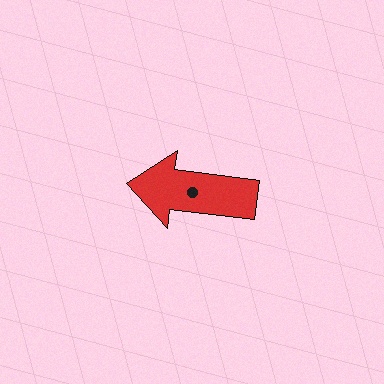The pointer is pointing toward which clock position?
Roughly 9 o'clock.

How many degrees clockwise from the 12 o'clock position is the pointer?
Approximately 277 degrees.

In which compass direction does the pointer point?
West.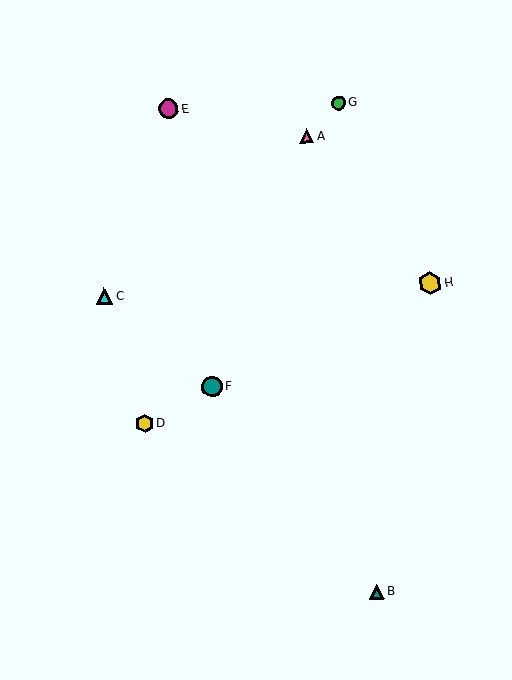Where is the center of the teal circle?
The center of the teal circle is at (212, 387).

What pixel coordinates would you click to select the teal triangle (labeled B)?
Click at (377, 592) to select the teal triangle B.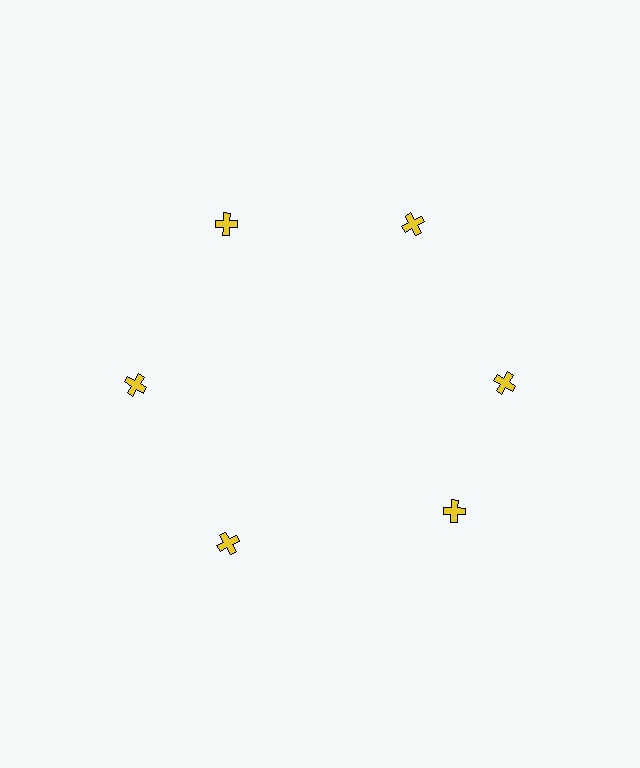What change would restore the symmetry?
The symmetry would be restored by rotating it back into even spacing with its neighbors so that all 6 crosses sit at equal angles and equal distance from the center.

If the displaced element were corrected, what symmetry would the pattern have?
It would have 6-fold rotational symmetry — the pattern would map onto itself every 60 degrees.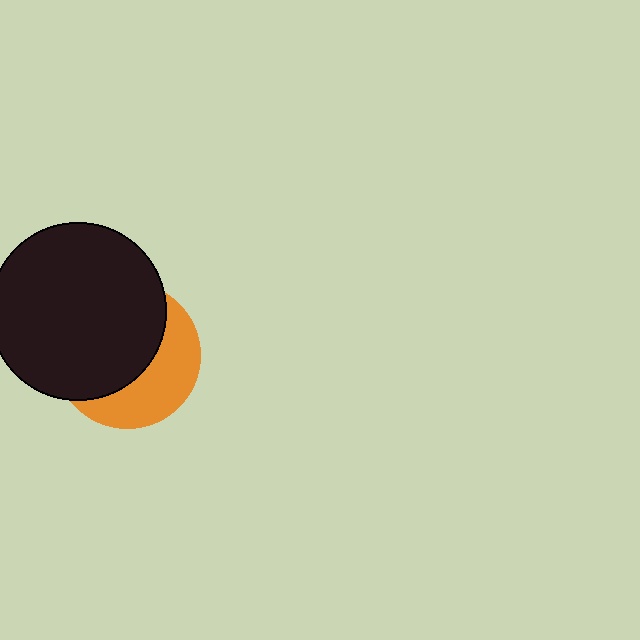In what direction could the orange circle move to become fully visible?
The orange circle could move toward the lower-right. That would shift it out from behind the black circle entirely.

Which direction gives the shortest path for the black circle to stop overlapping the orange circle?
Moving toward the upper-left gives the shortest separation.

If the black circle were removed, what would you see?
You would see the complete orange circle.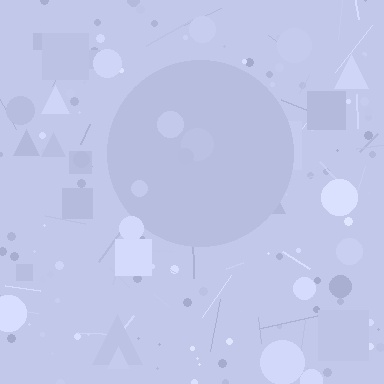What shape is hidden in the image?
A circle is hidden in the image.